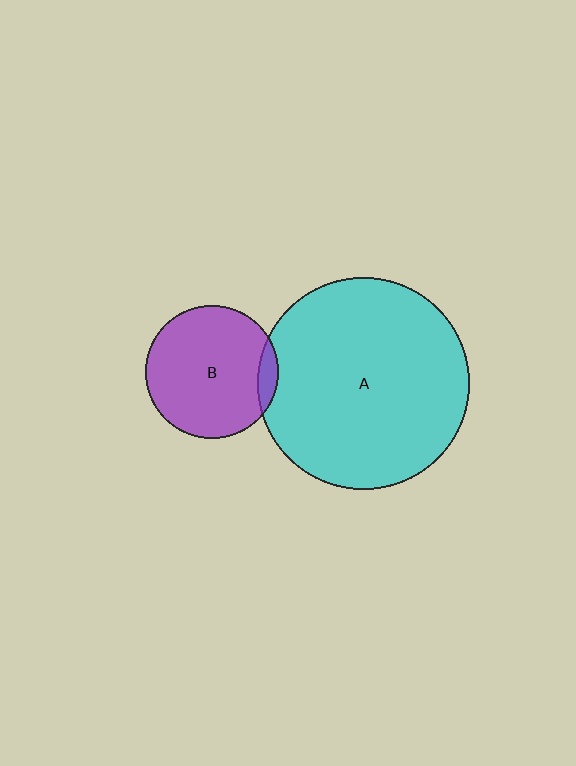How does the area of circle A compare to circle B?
Approximately 2.5 times.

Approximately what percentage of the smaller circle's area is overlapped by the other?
Approximately 10%.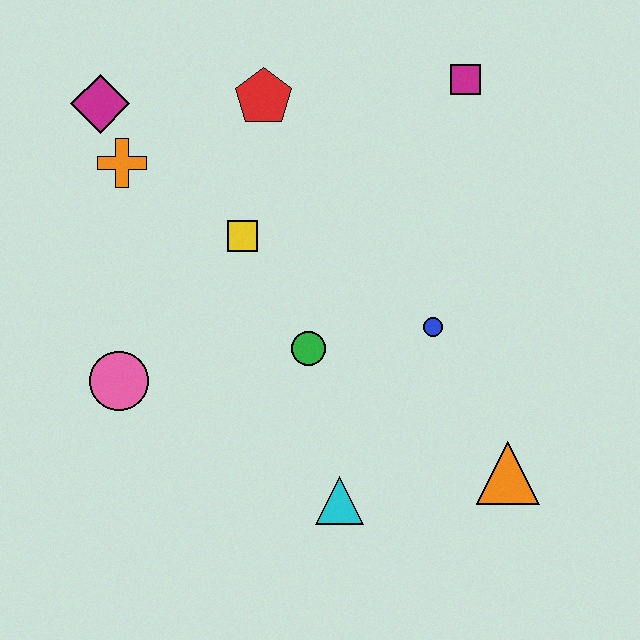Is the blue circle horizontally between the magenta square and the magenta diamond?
Yes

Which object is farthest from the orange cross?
The orange triangle is farthest from the orange cross.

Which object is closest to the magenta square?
The red pentagon is closest to the magenta square.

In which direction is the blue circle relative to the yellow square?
The blue circle is to the right of the yellow square.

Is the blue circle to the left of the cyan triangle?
No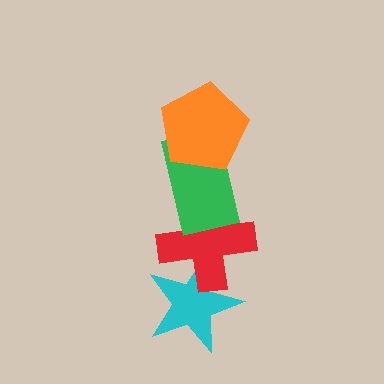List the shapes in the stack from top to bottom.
From top to bottom: the orange pentagon, the green rectangle, the red cross, the cyan star.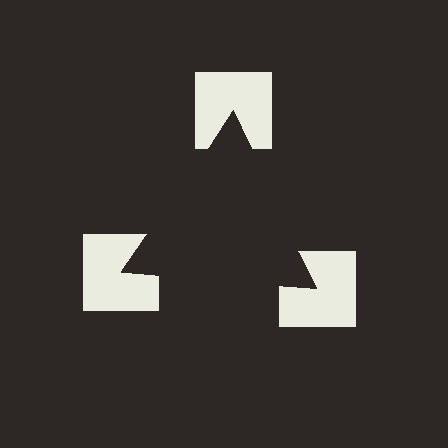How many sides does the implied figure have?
3 sides.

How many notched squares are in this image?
There are 3 — one at each vertex of the illusory triangle.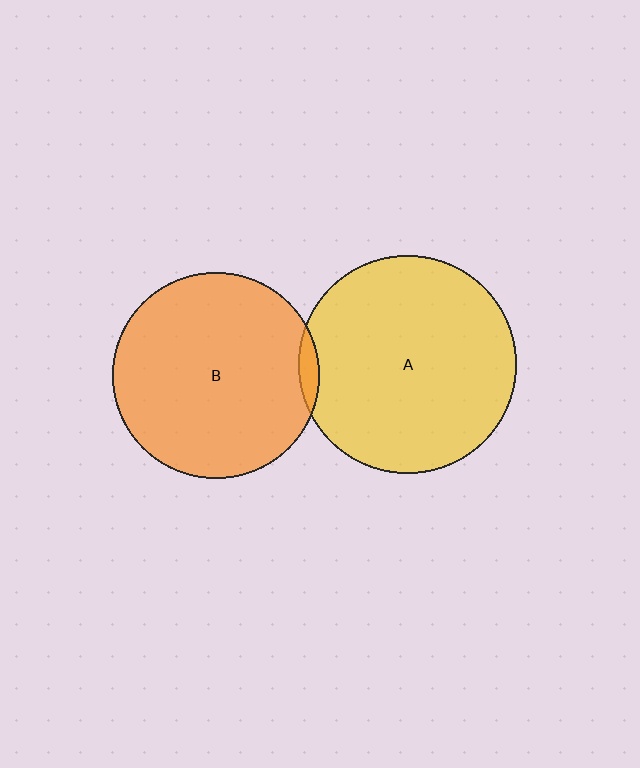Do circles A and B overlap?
Yes.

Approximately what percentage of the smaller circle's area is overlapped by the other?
Approximately 5%.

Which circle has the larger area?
Circle A (yellow).